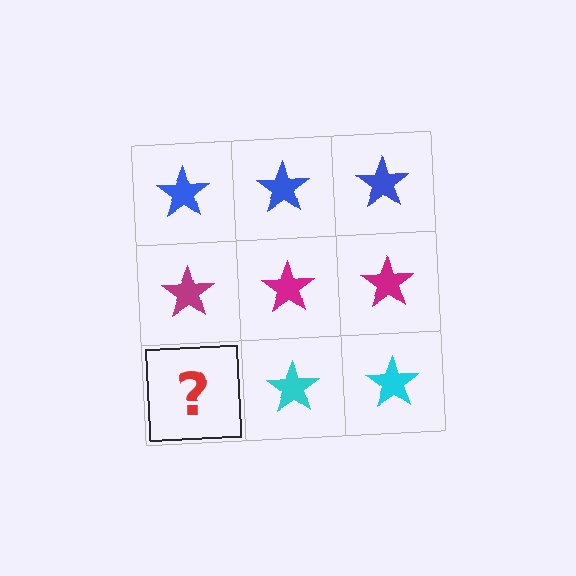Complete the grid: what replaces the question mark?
The question mark should be replaced with a cyan star.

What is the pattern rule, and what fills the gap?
The rule is that each row has a consistent color. The gap should be filled with a cyan star.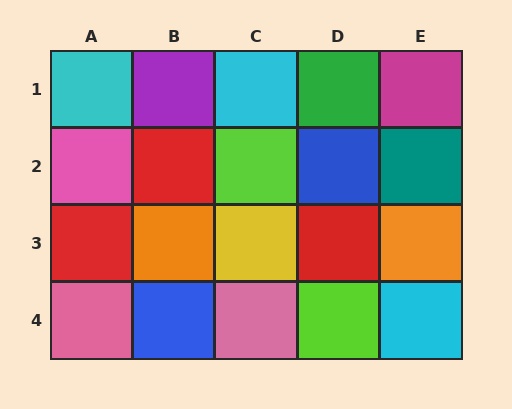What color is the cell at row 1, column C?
Cyan.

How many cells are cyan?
3 cells are cyan.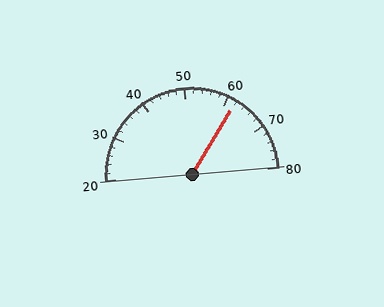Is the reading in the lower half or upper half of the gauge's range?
The reading is in the upper half of the range (20 to 80).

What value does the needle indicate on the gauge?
The needle indicates approximately 62.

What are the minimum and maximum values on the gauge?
The gauge ranges from 20 to 80.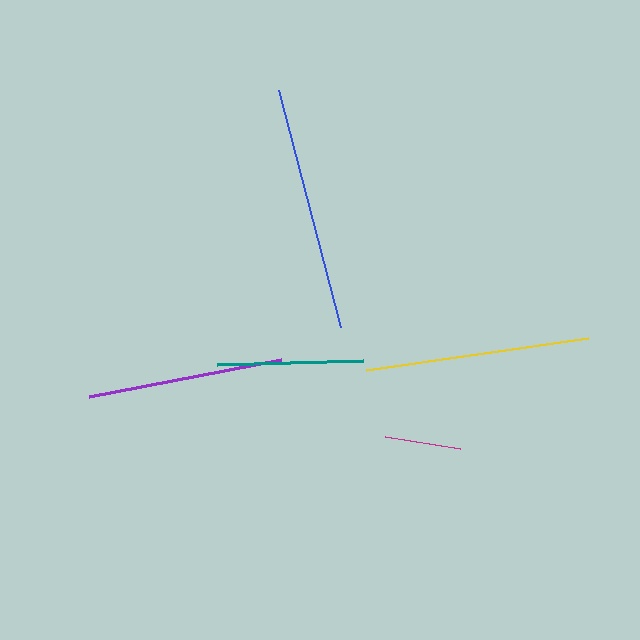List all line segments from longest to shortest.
From longest to shortest: blue, yellow, purple, teal, magenta.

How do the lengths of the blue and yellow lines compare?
The blue and yellow lines are approximately the same length.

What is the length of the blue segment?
The blue segment is approximately 245 pixels long.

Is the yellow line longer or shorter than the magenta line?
The yellow line is longer than the magenta line.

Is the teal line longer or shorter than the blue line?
The blue line is longer than the teal line.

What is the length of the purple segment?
The purple segment is approximately 195 pixels long.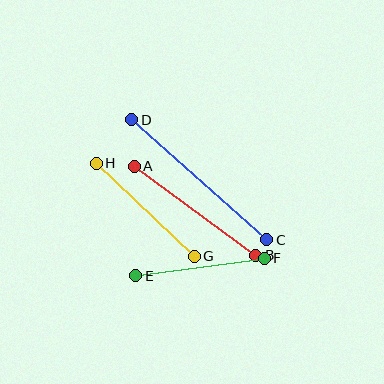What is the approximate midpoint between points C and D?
The midpoint is at approximately (199, 180) pixels.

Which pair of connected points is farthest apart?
Points C and D are farthest apart.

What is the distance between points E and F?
The distance is approximately 130 pixels.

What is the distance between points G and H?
The distance is approximately 135 pixels.